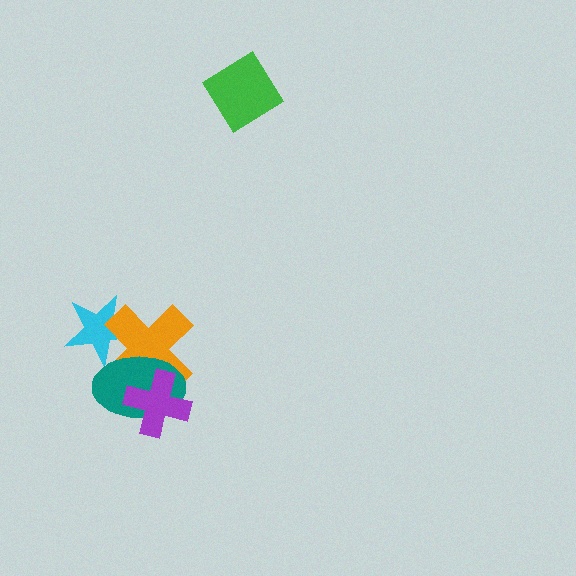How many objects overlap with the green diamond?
0 objects overlap with the green diamond.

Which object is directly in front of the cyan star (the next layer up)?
The orange cross is directly in front of the cyan star.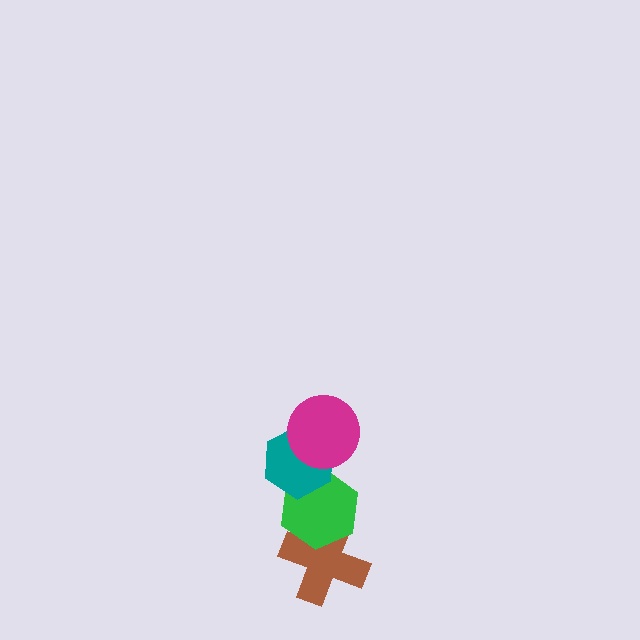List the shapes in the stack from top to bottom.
From top to bottom: the magenta circle, the teal hexagon, the green hexagon, the brown cross.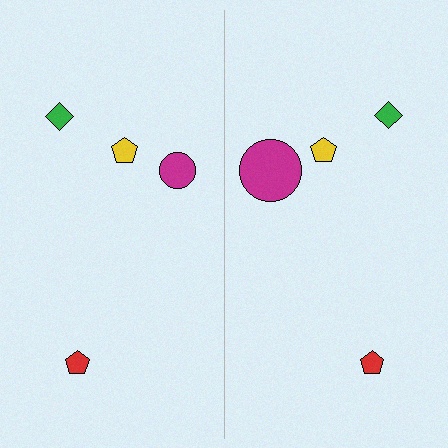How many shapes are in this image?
There are 8 shapes in this image.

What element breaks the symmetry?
The magenta circle on the right side has a different size than its mirror counterpart.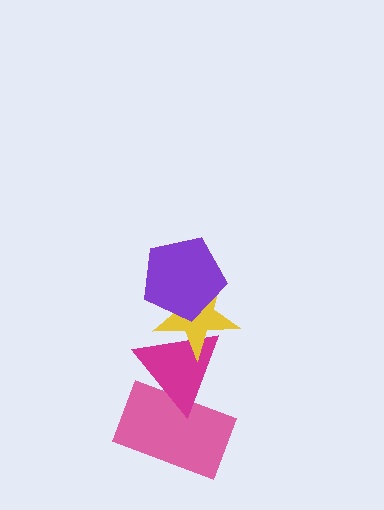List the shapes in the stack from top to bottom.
From top to bottom: the purple pentagon, the yellow star, the magenta triangle, the pink rectangle.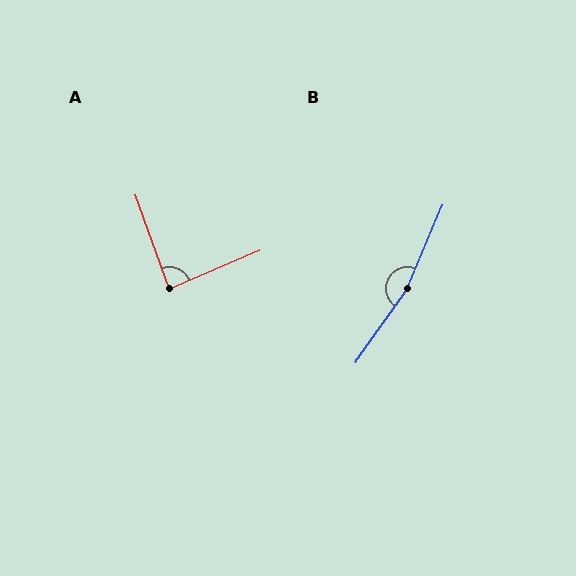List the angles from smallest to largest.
A (87°), B (168°).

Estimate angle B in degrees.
Approximately 168 degrees.